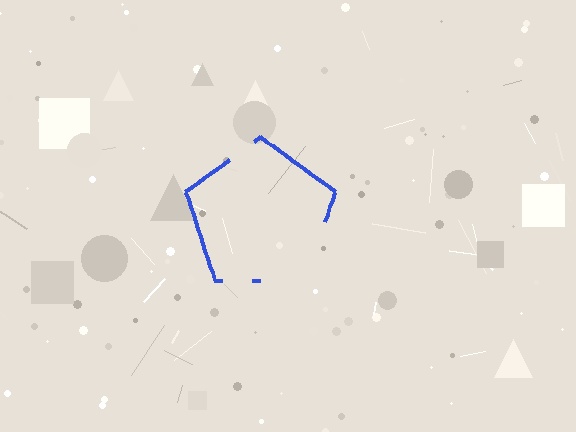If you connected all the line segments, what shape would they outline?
They would outline a pentagon.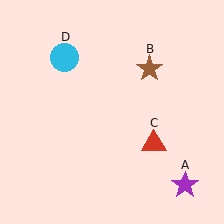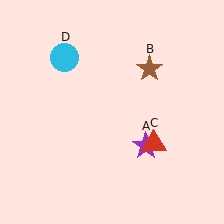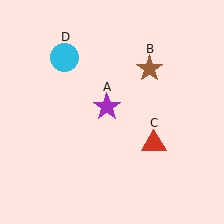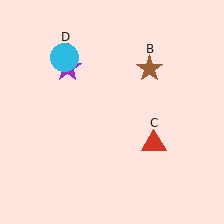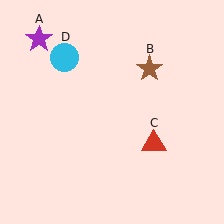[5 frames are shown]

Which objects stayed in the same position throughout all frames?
Brown star (object B) and red triangle (object C) and cyan circle (object D) remained stationary.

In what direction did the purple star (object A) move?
The purple star (object A) moved up and to the left.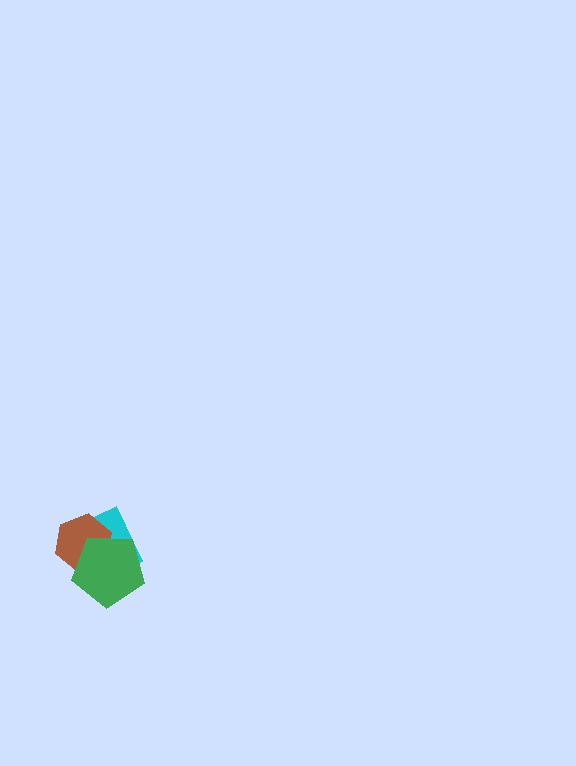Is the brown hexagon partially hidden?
Yes, it is partially covered by another shape.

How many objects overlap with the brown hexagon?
2 objects overlap with the brown hexagon.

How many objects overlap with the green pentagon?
2 objects overlap with the green pentagon.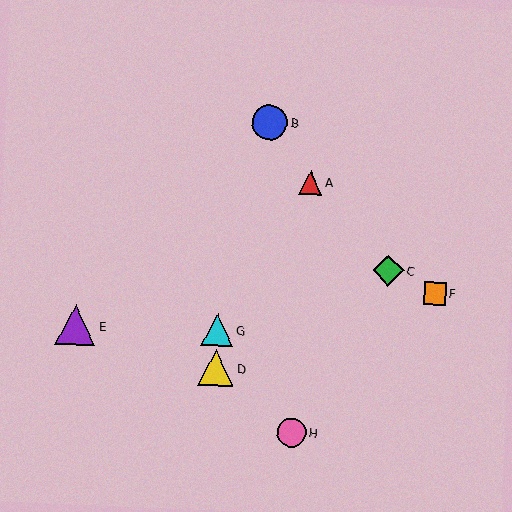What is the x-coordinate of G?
Object G is at x≈218.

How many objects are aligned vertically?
2 objects (D, G) are aligned vertically.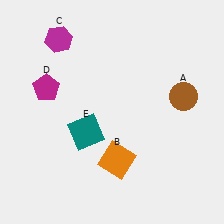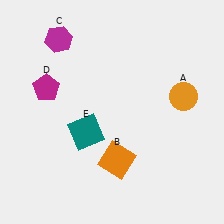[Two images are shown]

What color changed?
The circle (A) changed from brown in Image 1 to orange in Image 2.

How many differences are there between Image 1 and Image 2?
There is 1 difference between the two images.